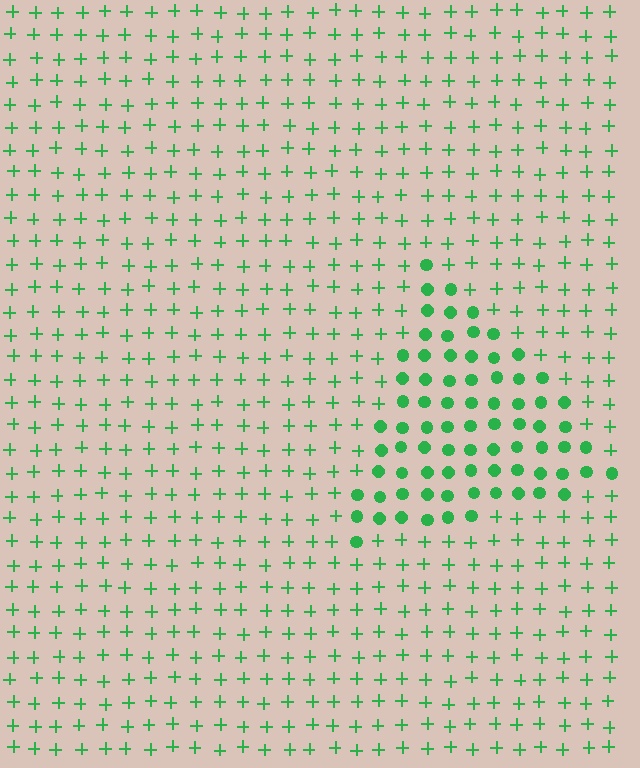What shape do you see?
I see a triangle.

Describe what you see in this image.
The image is filled with small green elements arranged in a uniform grid. A triangle-shaped region contains circles, while the surrounding area contains plus signs. The boundary is defined purely by the change in element shape.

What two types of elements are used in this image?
The image uses circles inside the triangle region and plus signs outside it.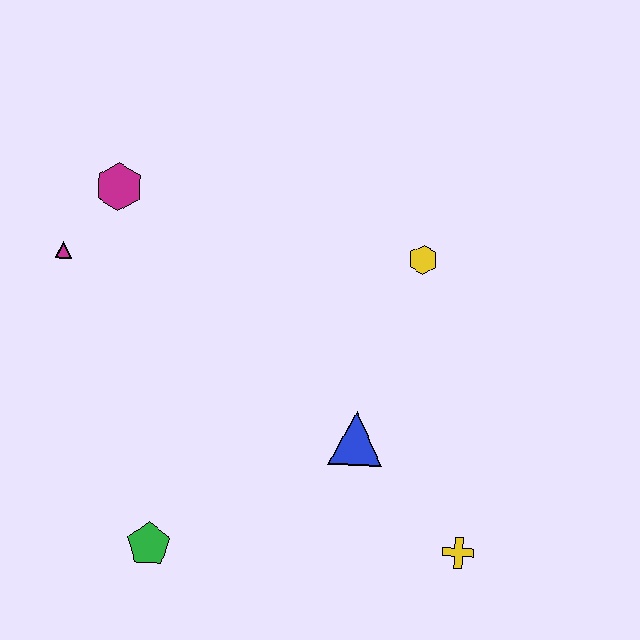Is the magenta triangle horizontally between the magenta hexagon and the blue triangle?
No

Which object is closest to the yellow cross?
The blue triangle is closest to the yellow cross.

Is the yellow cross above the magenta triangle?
No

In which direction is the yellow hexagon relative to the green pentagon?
The yellow hexagon is above the green pentagon.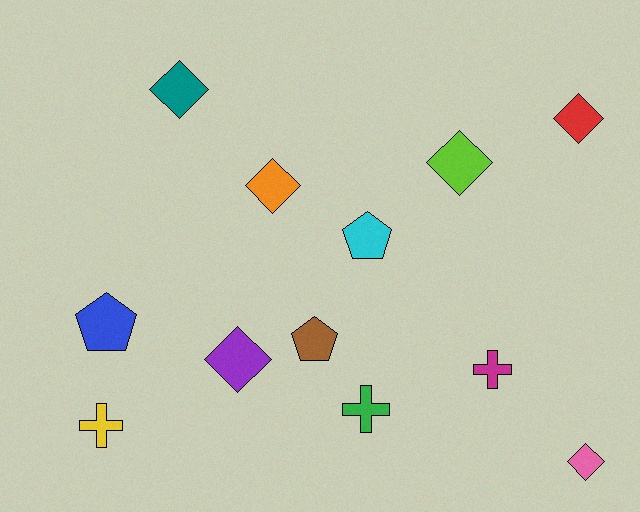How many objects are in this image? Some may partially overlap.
There are 12 objects.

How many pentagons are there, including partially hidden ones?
There are 3 pentagons.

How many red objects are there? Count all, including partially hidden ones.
There is 1 red object.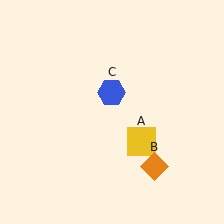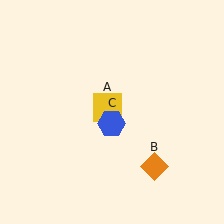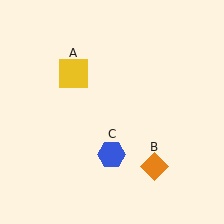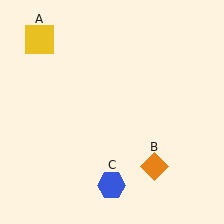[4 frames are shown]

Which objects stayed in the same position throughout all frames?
Orange diamond (object B) remained stationary.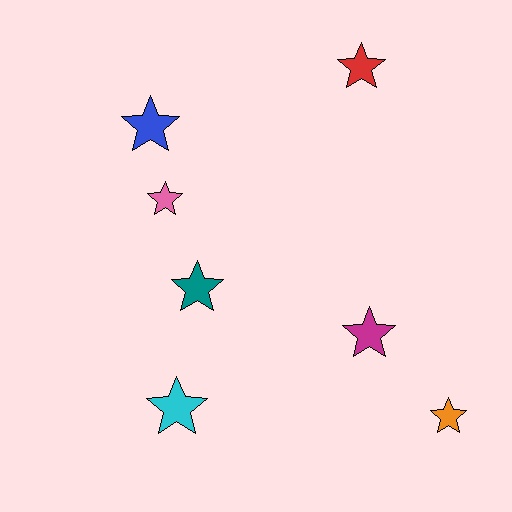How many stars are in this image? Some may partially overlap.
There are 7 stars.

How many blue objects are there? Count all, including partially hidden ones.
There is 1 blue object.